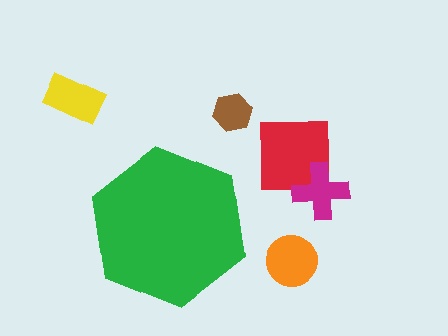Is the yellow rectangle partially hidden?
No, the yellow rectangle is fully visible.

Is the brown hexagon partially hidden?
No, the brown hexagon is fully visible.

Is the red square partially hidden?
No, the red square is fully visible.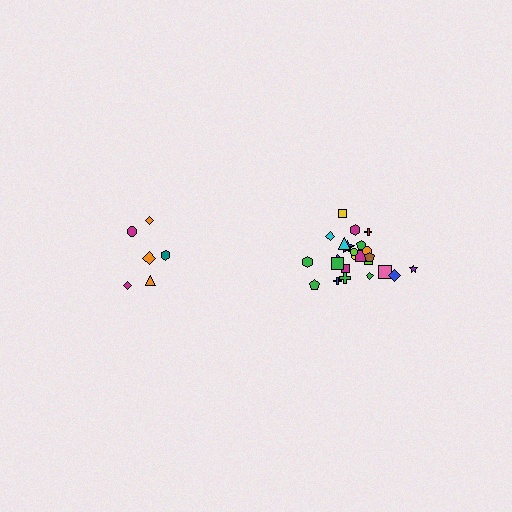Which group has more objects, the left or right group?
The right group.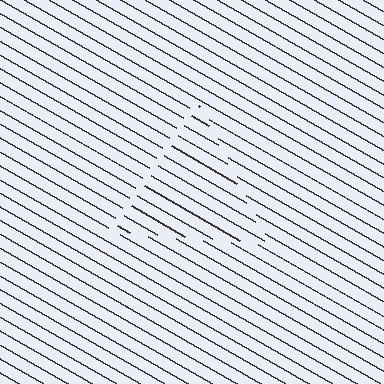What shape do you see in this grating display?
An illusory triangle. The interior of the shape contains the same grating, shifted by half a period — the contour is defined by the phase discontinuity where line-ends from the inner and outer gratings abut.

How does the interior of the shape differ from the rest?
The interior of the shape contains the same grating, shifted by half a period — the contour is defined by the phase discontinuity where line-ends from the inner and outer gratings abut.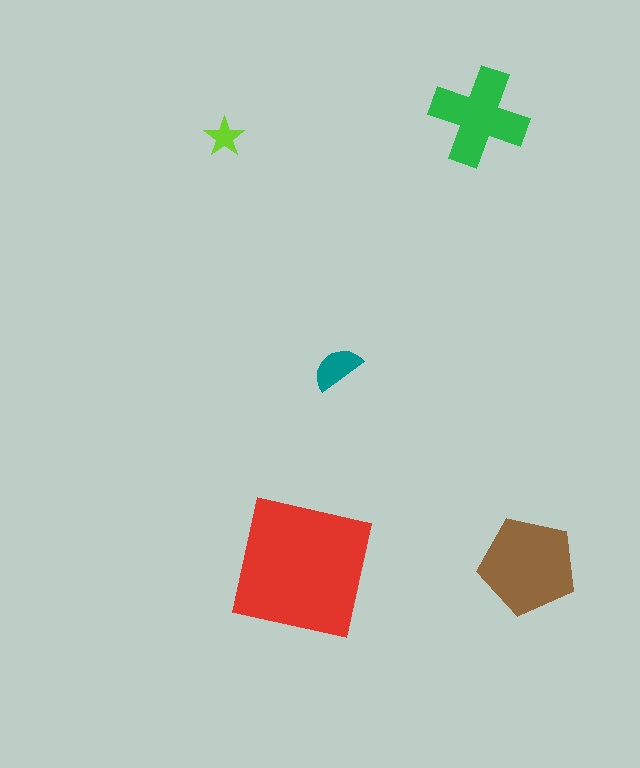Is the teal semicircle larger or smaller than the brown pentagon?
Smaller.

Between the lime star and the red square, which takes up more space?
The red square.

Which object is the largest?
The red square.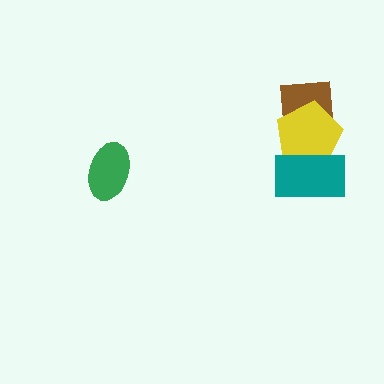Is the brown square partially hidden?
Yes, it is partially covered by another shape.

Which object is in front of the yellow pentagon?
The teal rectangle is in front of the yellow pentagon.